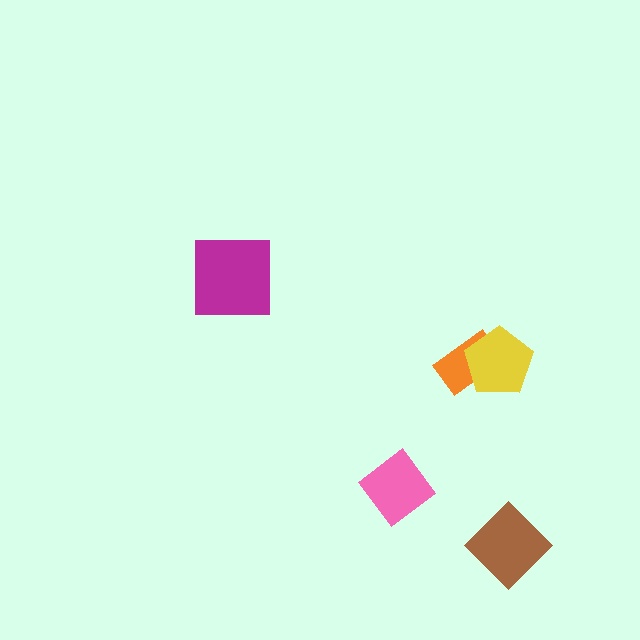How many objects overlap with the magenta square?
0 objects overlap with the magenta square.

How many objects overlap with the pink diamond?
0 objects overlap with the pink diamond.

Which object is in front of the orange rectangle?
The yellow pentagon is in front of the orange rectangle.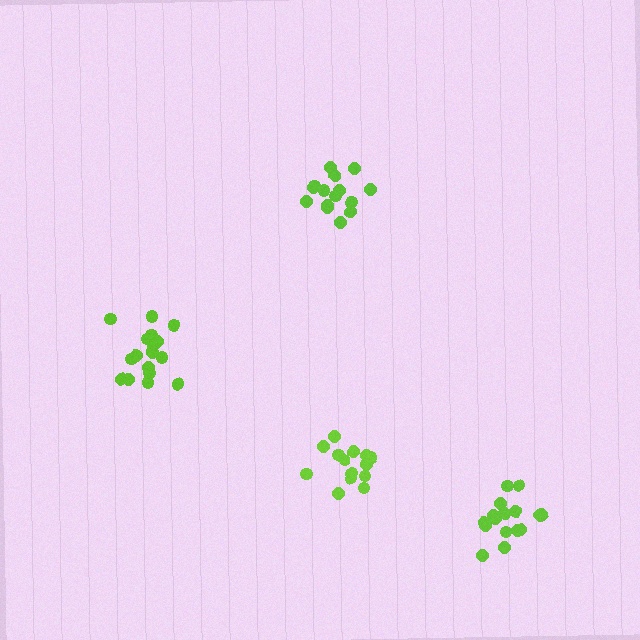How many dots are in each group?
Group 1: 15 dots, Group 2: 14 dots, Group 3: 18 dots, Group 4: 17 dots (64 total).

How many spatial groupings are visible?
There are 4 spatial groupings.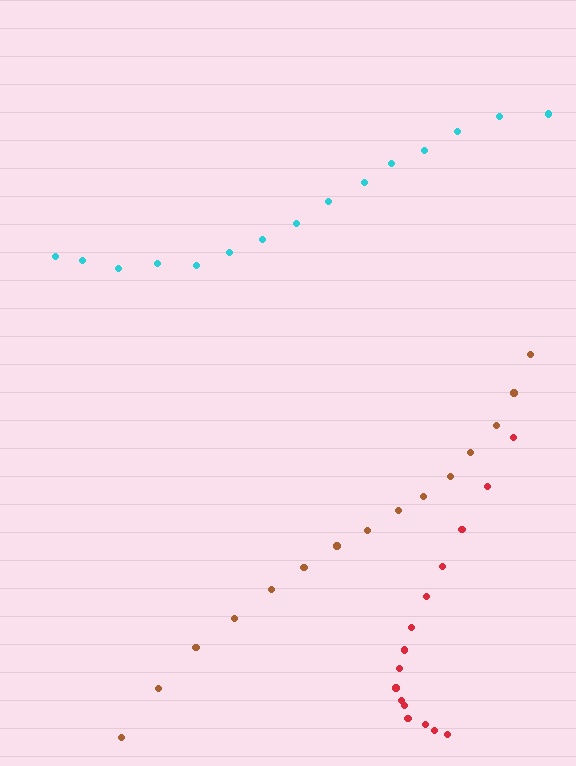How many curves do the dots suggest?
There are 3 distinct paths.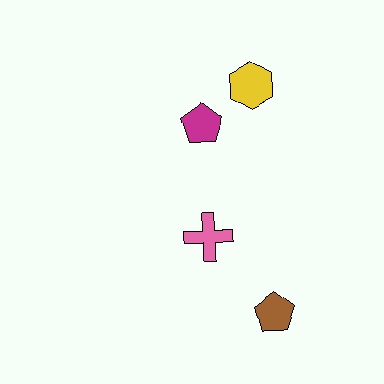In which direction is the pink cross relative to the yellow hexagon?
The pink cross is below the yellow hexagon.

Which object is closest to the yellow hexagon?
The magenta pentagon is closest to the yellow hexagon.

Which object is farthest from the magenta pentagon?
The brown pentagon is farthest from the magenta pentagon.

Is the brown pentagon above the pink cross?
No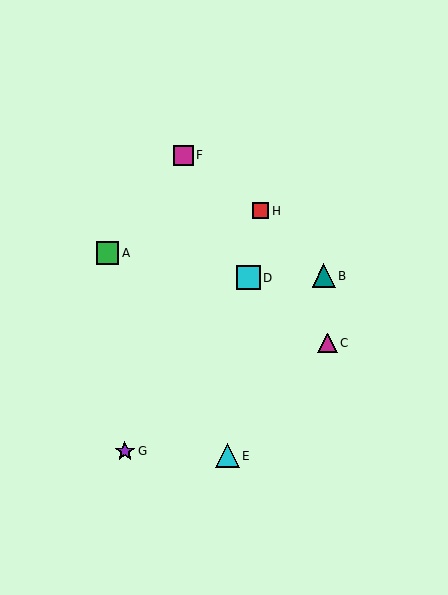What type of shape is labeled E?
Shape E is a cyan triangle.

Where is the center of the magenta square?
The center of the magenta square is at (183, 155).